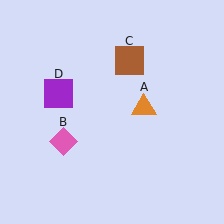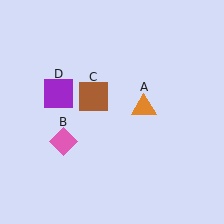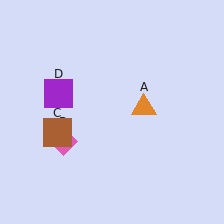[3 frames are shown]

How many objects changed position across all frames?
1 object changed position: brown square (object C).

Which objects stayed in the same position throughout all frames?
Orange triangle (object A) and pink diamond (object B) and purple square (object D) remained stationary.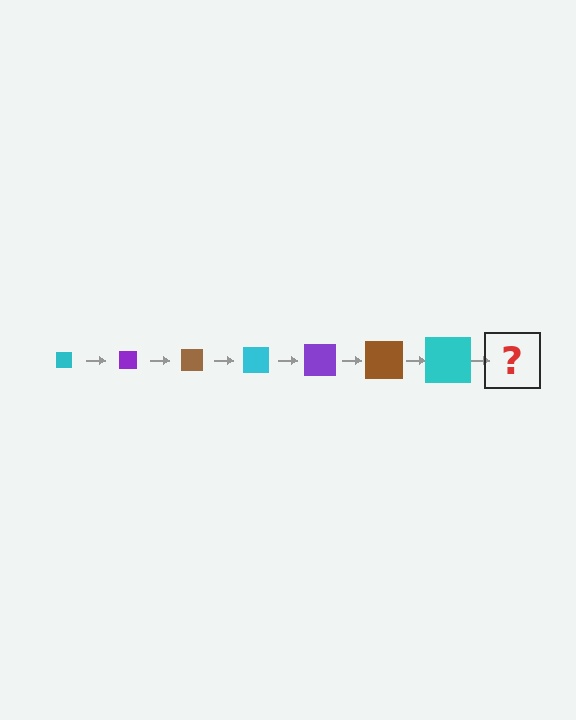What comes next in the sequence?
The next element should be a purple square, larger than the previous one.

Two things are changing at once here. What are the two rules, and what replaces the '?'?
The two rules are that the square grows larger each step and the color cycles through cyan, purple, and brown. The '?' should be a purple square, larger than the previous one.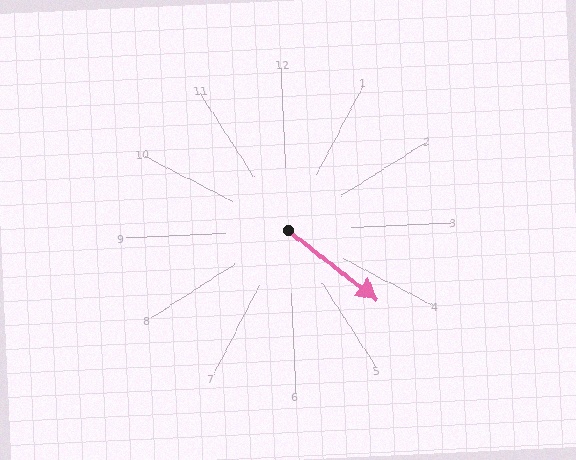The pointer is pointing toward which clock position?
Roughly 4 o'clock.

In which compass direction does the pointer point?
Southeast.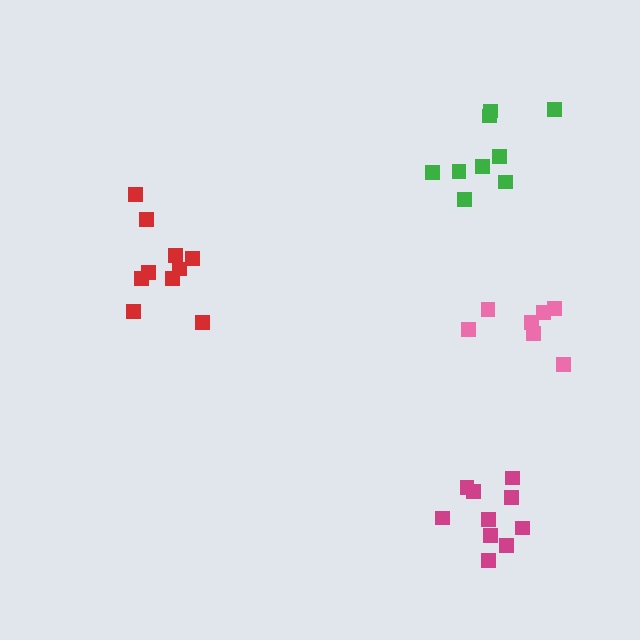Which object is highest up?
The green cluster is topmost.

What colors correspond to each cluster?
The clusters are colored: green, red, pink, magenta.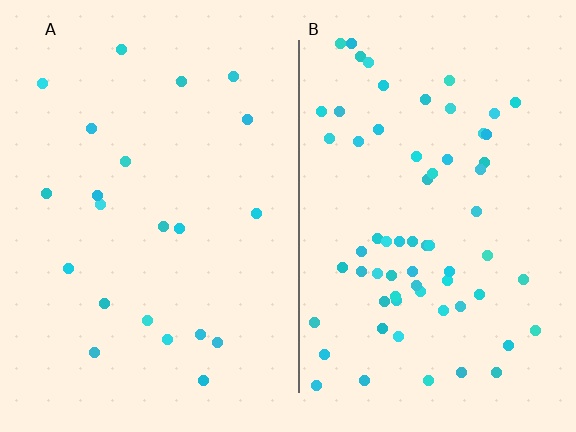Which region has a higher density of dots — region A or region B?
B (the right).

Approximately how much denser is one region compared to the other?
Approximately 3.1× — region B over region A.